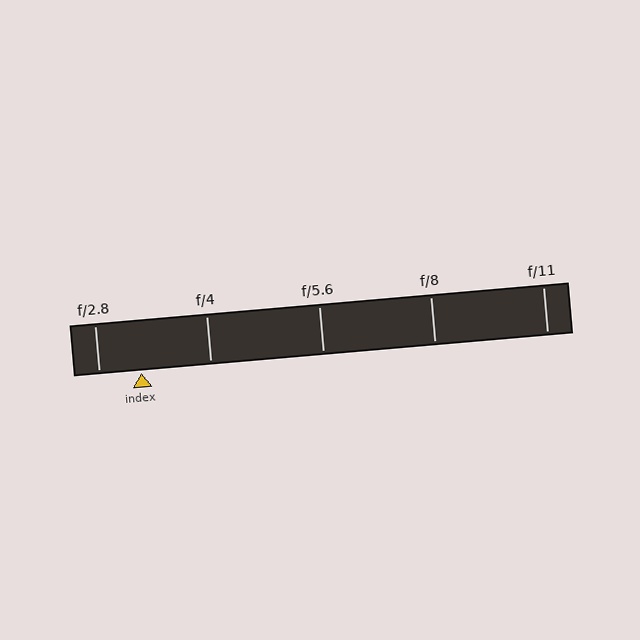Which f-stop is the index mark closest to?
The index mark is closest to f/2.8.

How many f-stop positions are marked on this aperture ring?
There are 5 f-stop positions marked.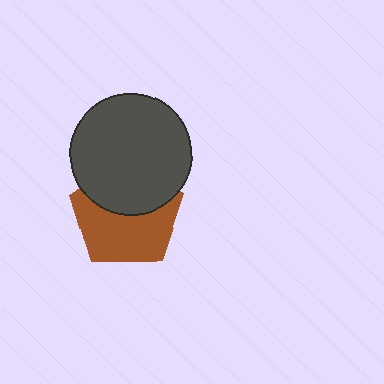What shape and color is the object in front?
The object in front is a dark gray circle.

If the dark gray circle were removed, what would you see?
You would see the complete brown pentagon.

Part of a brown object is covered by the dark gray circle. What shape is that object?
It is a pentagon.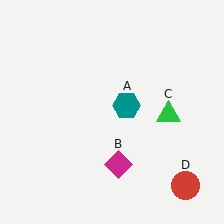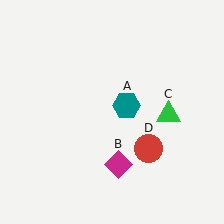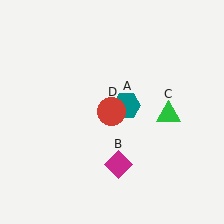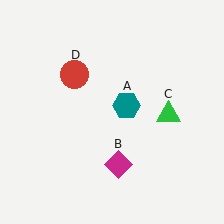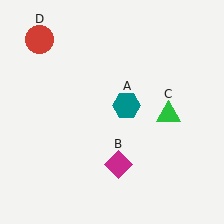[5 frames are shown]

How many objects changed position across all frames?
1 object changed position: red circle (object D).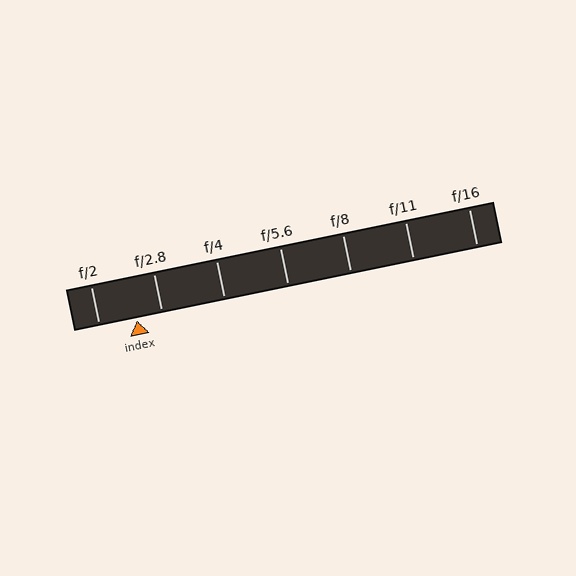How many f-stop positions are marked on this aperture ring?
There are 7 f-stop positions marked.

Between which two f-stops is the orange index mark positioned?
The index mark is between f/2 and f/2.8.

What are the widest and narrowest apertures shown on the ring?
The widest aperture shown is f/2 and the narrowest is f/16.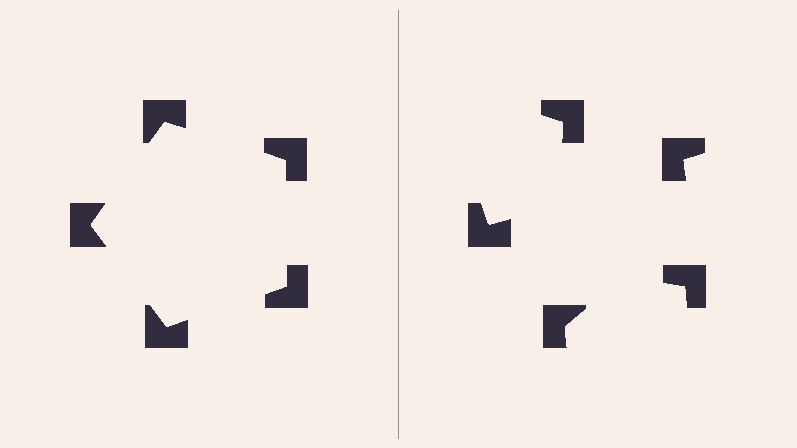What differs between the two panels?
The notched squares are positioned identically on both sides; only the wedge orientations differ. On the left they align to a pentagon; on the right they are misaligned.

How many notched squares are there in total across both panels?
10 — 5 on each side.